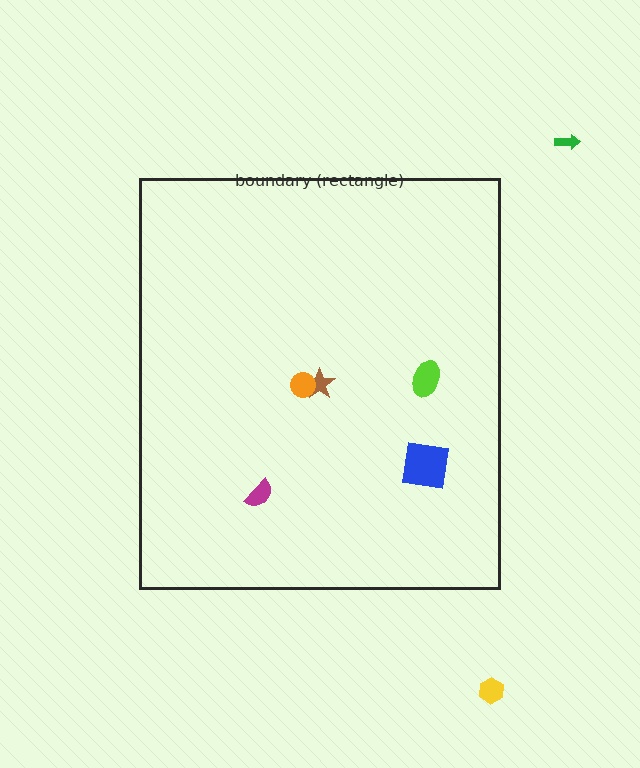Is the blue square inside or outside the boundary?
Inside.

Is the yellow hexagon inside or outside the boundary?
Outside.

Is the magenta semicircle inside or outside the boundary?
Inside.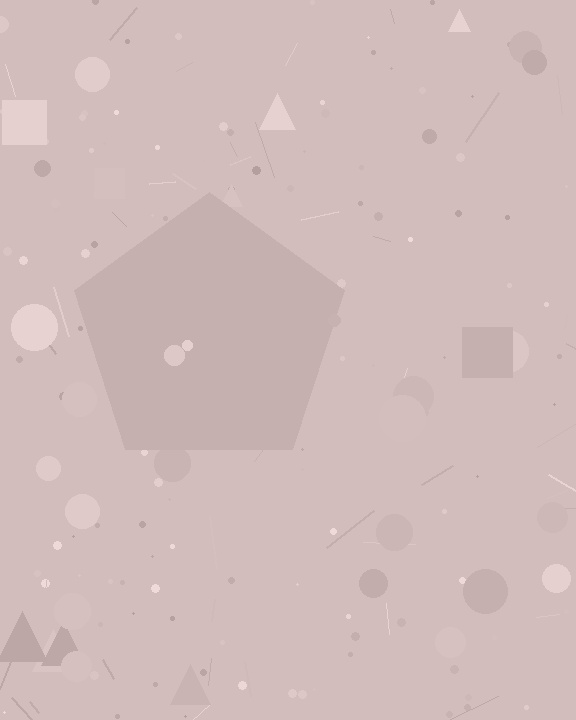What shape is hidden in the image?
A pentagon is hidden in the image.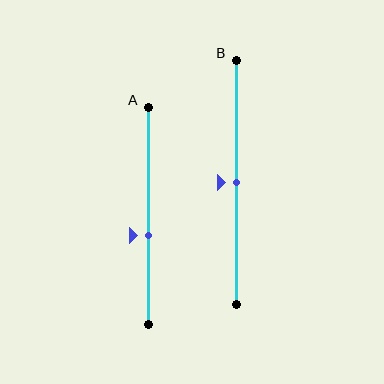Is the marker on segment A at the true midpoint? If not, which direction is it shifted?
No, the marker on segment A is shifted downward by about 9% of the segment length.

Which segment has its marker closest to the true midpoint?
Segment B has its marker closest to the true midpoint.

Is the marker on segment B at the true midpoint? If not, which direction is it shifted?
Yes, the marker on segment B is at the true midpoint.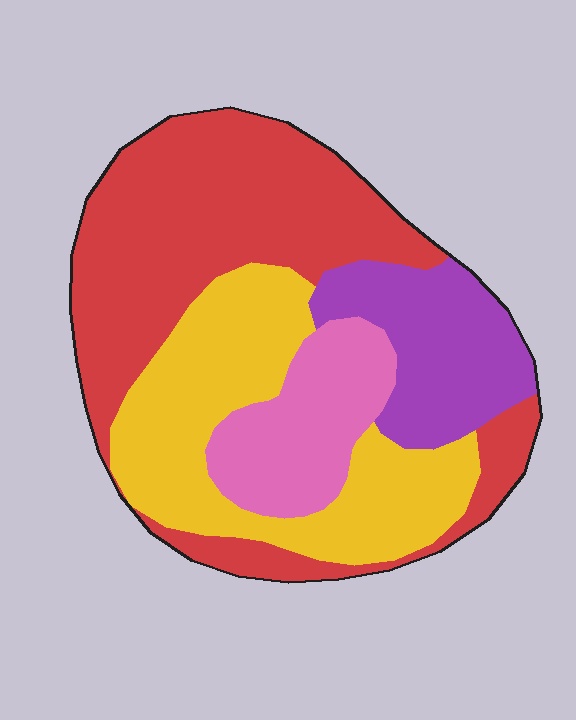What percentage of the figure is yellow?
Yellow covers about 30% of the figure.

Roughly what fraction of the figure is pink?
Pink covers around 15% of the figure.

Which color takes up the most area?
Red, at roughly 40%.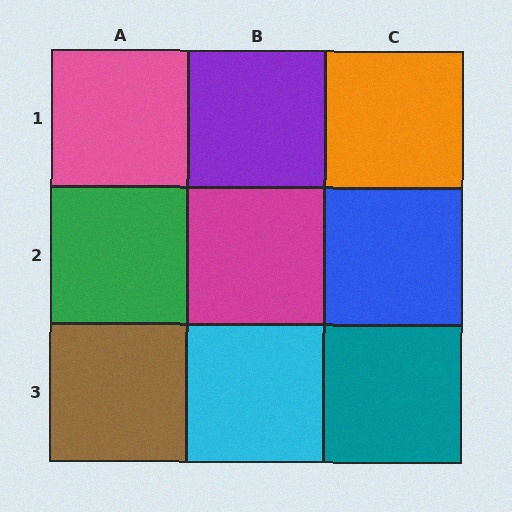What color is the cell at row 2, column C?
Blue.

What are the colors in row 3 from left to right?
Brown, cyan, teal.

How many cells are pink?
1 cell is pink.